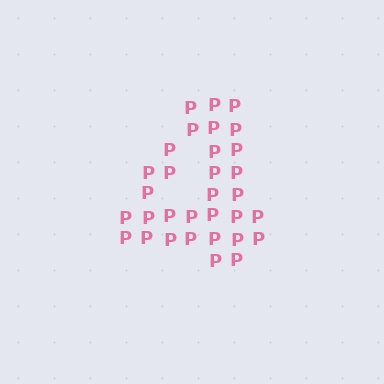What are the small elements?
The small elements are letter P's.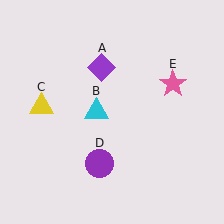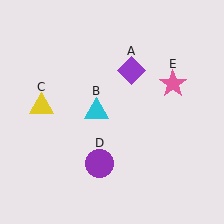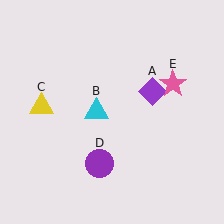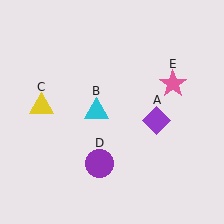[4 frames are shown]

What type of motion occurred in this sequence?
The purple diamond (object A) rotated clockwise around the center of the scene.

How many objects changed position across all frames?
1 object changed position: purple diamond (object A).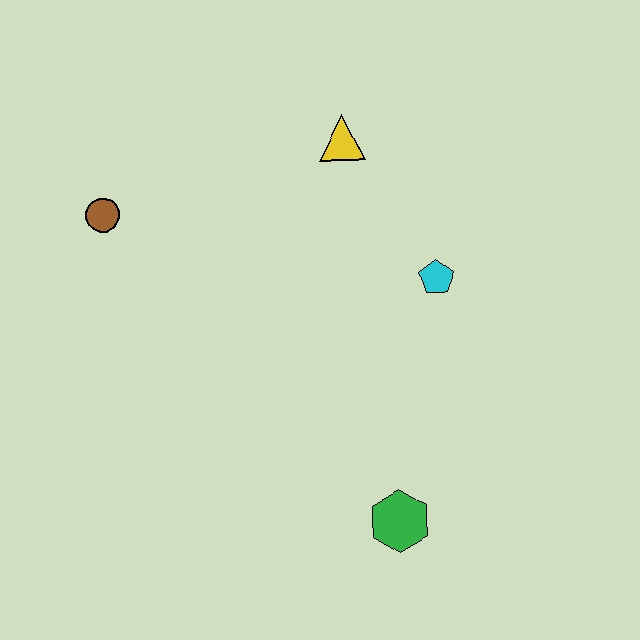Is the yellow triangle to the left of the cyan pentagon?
Yes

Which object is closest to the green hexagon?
The cyan pentagon is closest to the green hexagon.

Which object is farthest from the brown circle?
The green hexagon is farthest from the brown circle.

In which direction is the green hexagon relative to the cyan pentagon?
The green hexagon is below the cyan pentagon.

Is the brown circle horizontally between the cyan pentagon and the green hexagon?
No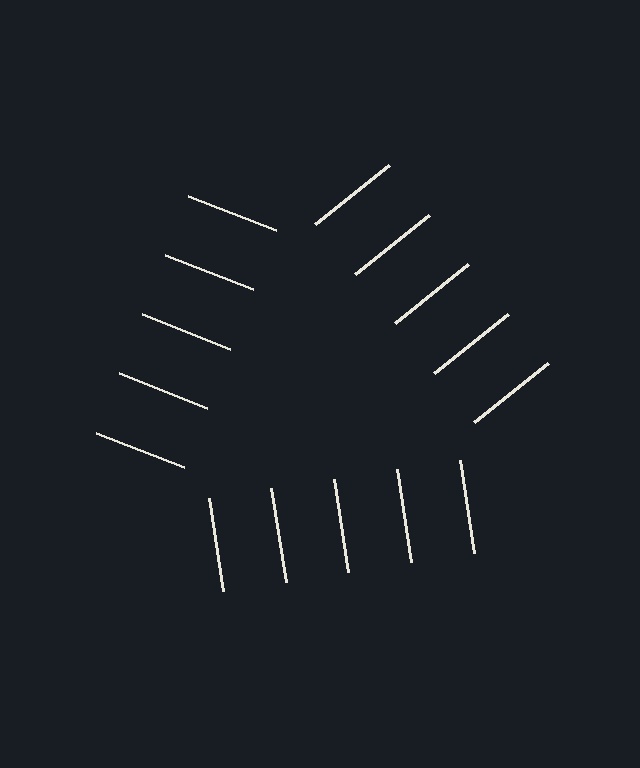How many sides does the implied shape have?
3 sides — the line-ends trace a triangle.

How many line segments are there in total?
15 — 5 along each of the 3 edges.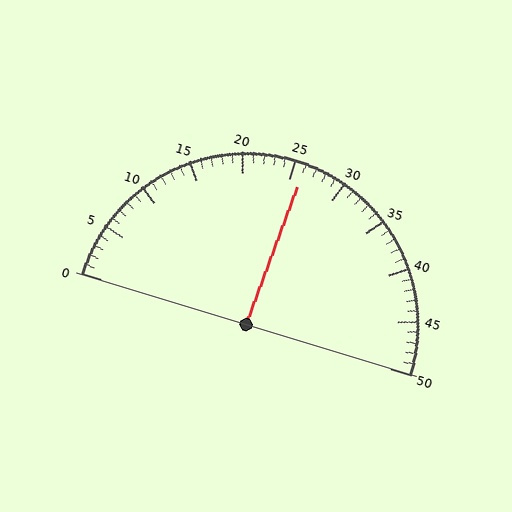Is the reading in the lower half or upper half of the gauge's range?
The reading is in the upper half of the range (0 to 50).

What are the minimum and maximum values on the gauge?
The gauge ranges from 0 to 50.